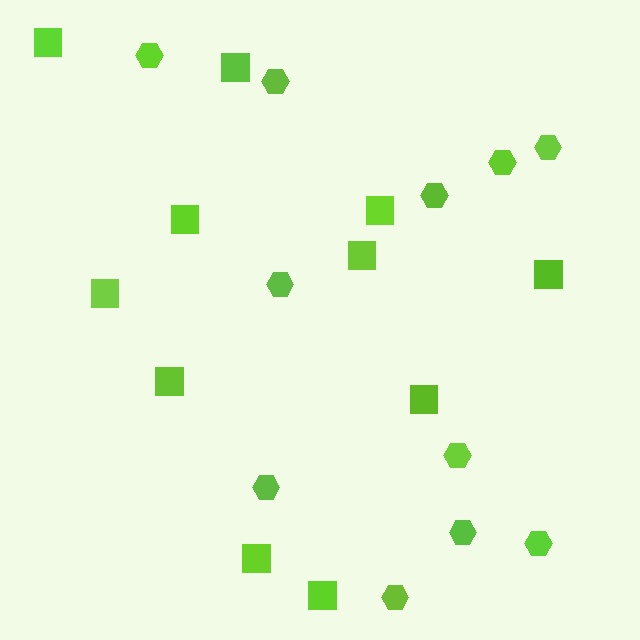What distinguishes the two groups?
There are 2 groups: one group of hexagons (11) and one group of squares (11).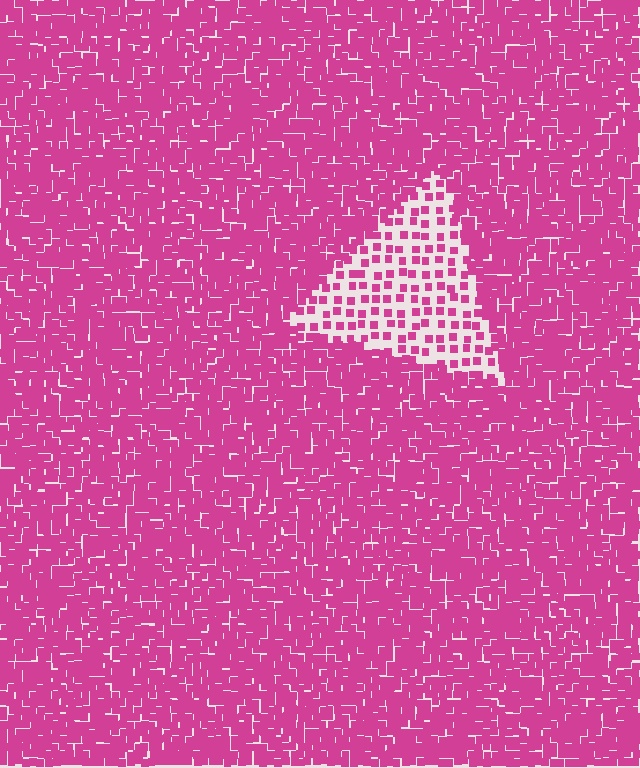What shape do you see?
I see a triangle.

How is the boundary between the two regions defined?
The boundary is defined by a change in element density (approximately 2.9x ratio). All elements are the same color, size, and shape.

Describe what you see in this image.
The image contains small magenta elements arranged at two different densities. A triangle-shaped region is visible where the elements are less densely packed than the surrounding area.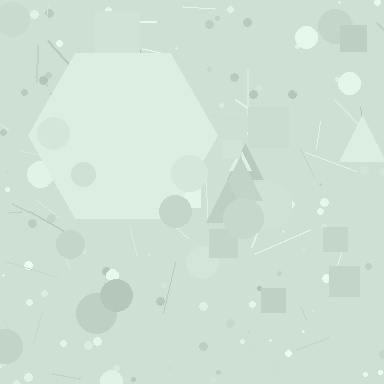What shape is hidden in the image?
A hexagon is hidden in the image.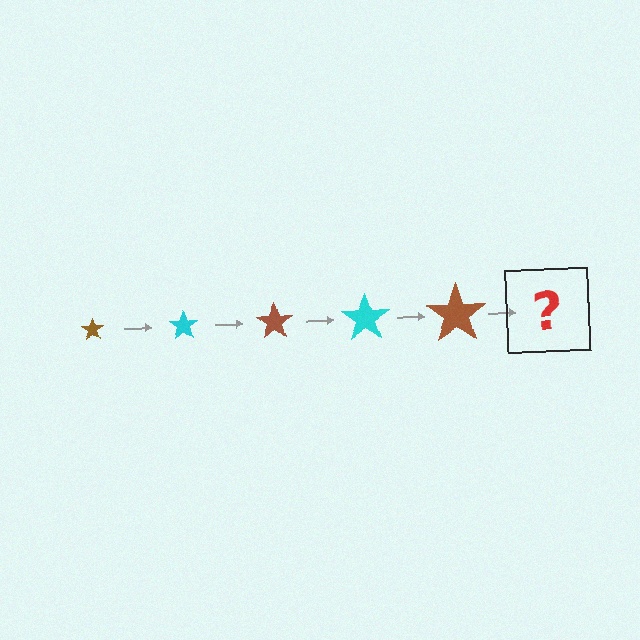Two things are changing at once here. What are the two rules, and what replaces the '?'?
The two rules are that the star grows larger each step and the color cycles through brown and cyan. The '?' should be a cyan star, larger than the previous one.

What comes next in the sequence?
The next element should be a cyan star, larger than the previous one.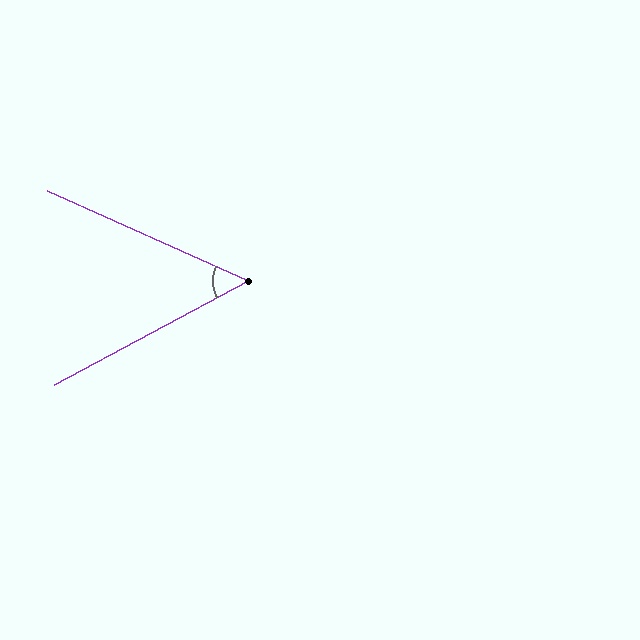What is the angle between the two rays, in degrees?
Approximately 52 degrees.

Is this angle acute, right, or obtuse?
It is acute.